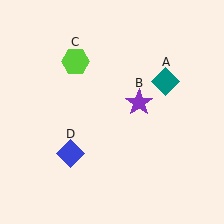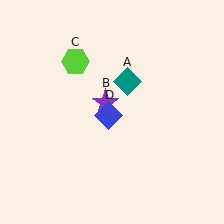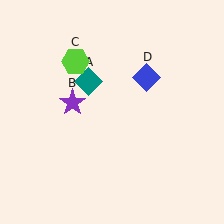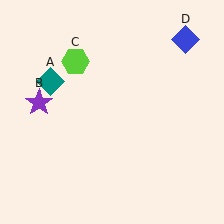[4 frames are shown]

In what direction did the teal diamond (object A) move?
The teal diamond (object A) moved left.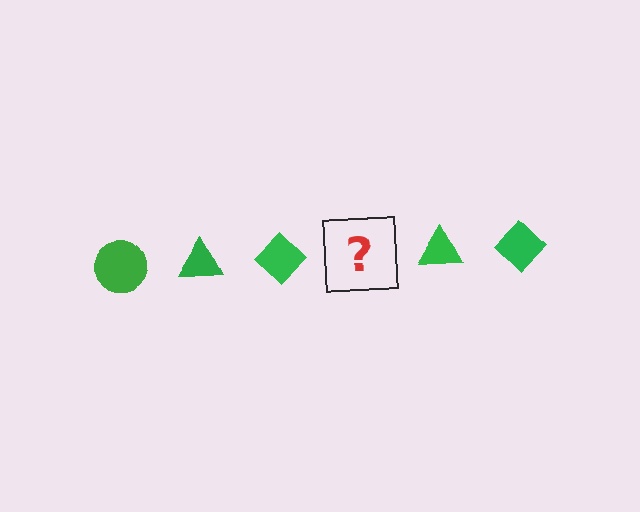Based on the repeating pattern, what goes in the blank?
The blank should be a green circle.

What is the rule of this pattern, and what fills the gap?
The rule is that the pattern cycles through circle, triangle, diamond shapes in green. The gap should be filled with a green circle.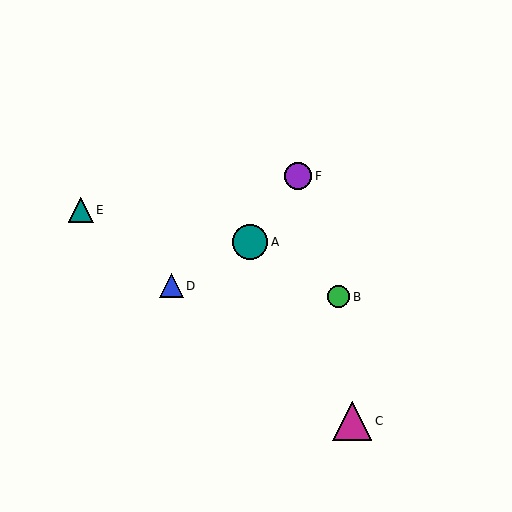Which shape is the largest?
The magenta triangle (labeled C) is the largest.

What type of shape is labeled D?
Shape D is a blue triangle.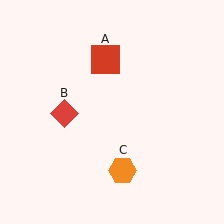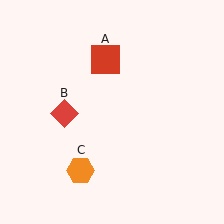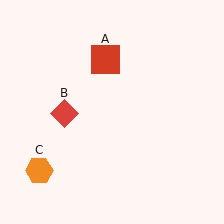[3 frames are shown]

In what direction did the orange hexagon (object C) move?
The orange hexagon (object C) moved left.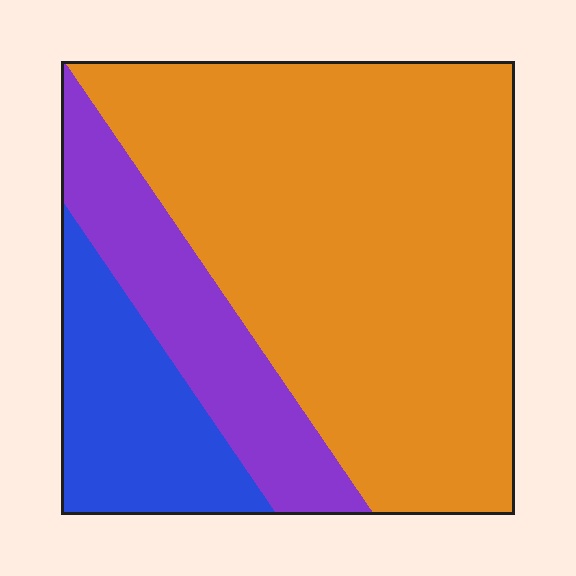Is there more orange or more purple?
Orange.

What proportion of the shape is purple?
Purple covers 18% of the shape.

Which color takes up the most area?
Orange, at roughly 65%.